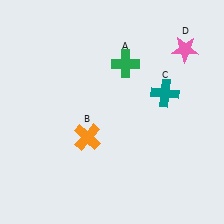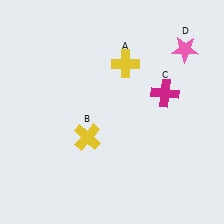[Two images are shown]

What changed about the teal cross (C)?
In Image 1, C is teal. In Image 2, it changed to magenta.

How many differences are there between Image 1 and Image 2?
There are 3 differences between the two images.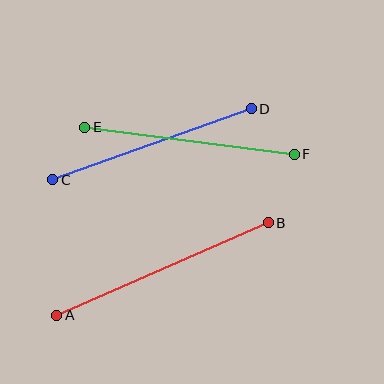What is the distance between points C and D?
The distance is approximately 211 pixels.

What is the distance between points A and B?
The distance is approximately 231 pixels.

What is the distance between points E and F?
The distance is approximately 211 pixels.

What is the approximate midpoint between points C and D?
The midpoint is at approximately (152, 144) pixels.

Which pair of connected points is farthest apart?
Points A and B are farthest apart.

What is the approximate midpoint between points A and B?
The midpoint is at approximately (162, 269) pixels.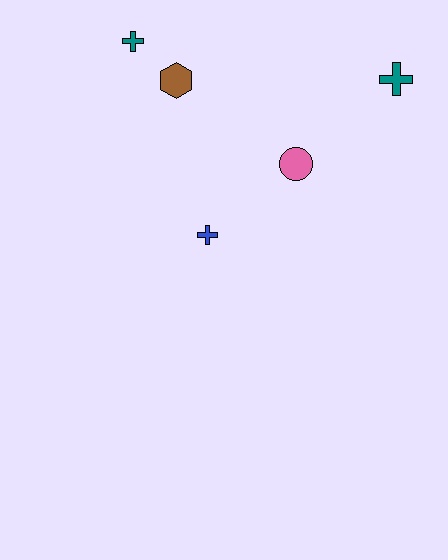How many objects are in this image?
There are 5 objects.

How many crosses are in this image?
There are 3 crosses.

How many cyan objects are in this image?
There are no cyan objects.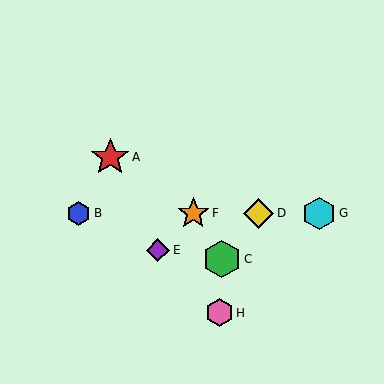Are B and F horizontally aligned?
Yes, both are at y≈213.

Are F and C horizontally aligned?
No, F is at y≈213 and C is at y≈259.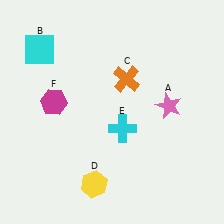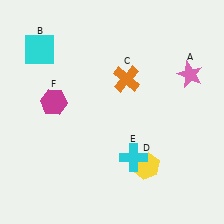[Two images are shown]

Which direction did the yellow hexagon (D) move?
The yellow hexagon (D) moved right.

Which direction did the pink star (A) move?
The pink star (A) moved up.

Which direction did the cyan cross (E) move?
The cyan cross (E) moved down.